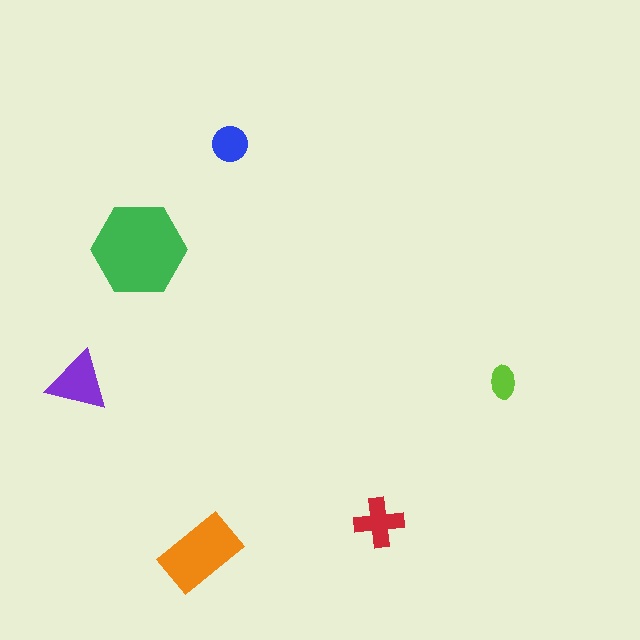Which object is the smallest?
The lime ellipse.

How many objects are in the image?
There are 6 objects in the image.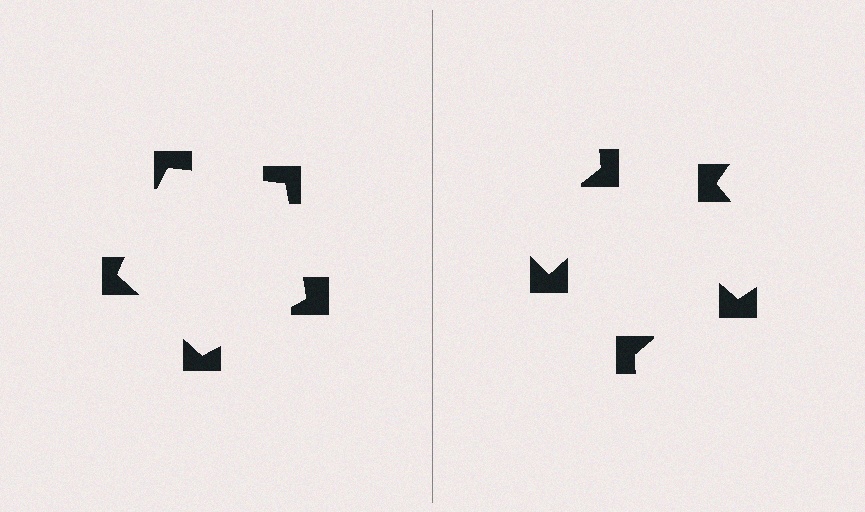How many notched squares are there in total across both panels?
10 — 5 on each side.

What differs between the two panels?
The notched squares are positioned identically on both sides; only the wedge orientations differ. On the left they align to a pentagon; on the right they are misaligned.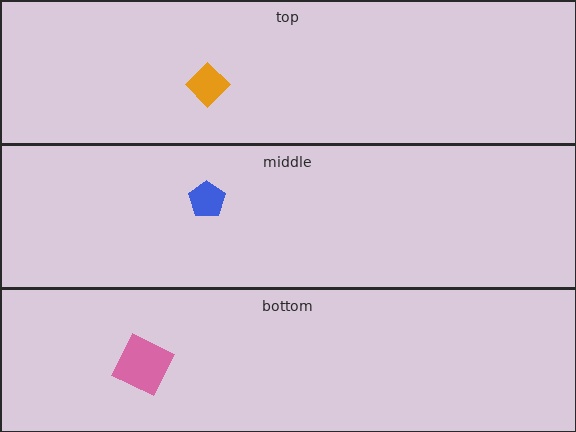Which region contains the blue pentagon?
The middle region.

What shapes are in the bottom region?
The pink square.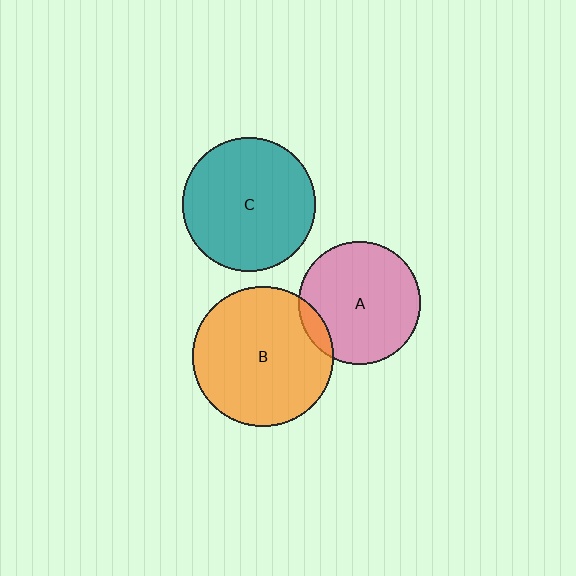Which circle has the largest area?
Circle B (orange).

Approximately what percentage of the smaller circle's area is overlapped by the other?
Approximately 10%.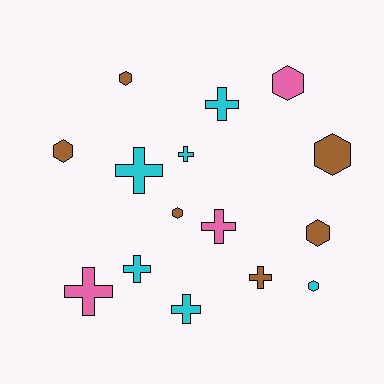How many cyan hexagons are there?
There is 1 cyan hexagon.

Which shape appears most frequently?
Cross, with 8 objects.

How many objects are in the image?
There are 15 objects.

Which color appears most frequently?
Cyan, with 6 objects.